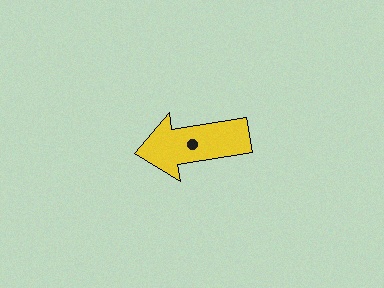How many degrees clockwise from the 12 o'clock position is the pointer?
Approximately 261 degrees.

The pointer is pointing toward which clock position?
Roughly 9 o'clock.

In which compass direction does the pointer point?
West.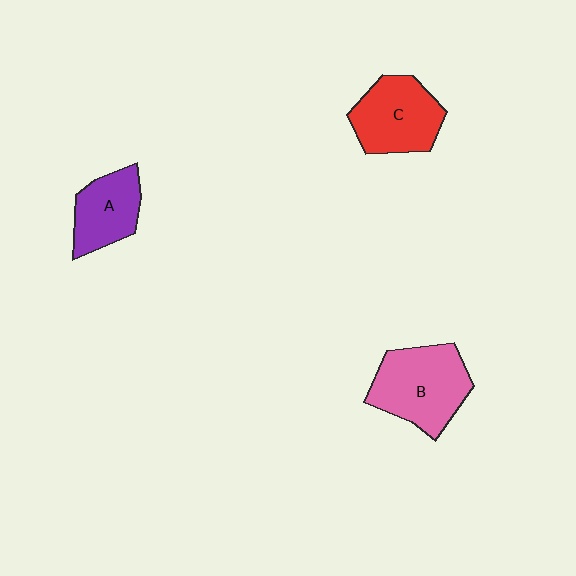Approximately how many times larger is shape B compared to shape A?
Approximately 1.5 times.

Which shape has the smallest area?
Shape A (purple).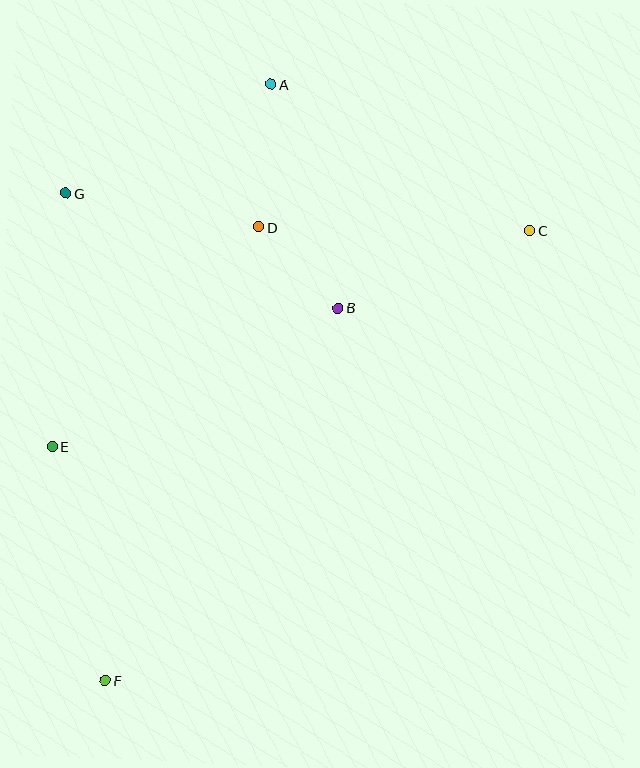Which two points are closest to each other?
Points B and D are closest to each other.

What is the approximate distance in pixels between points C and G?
The distance between C and G is approximately 465 pixels.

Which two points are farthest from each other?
Points A and F are farthest from each other.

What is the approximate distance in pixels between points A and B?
The distance between A and B is approximately 234 pixels.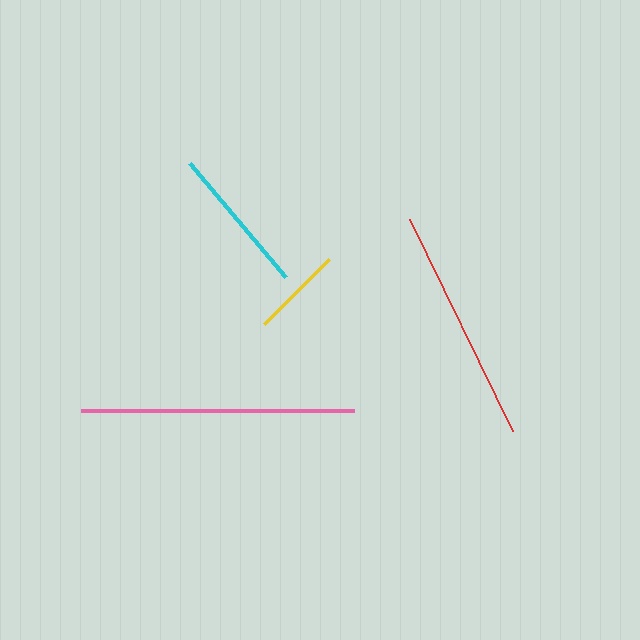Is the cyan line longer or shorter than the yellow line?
The cyan line is longer than the yellow line.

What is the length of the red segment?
The red segment is approximately 236 pixels long.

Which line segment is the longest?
The pink line is the longest at approximately 274 pixels.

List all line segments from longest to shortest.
From longest to shortest: pink, red, cyan, yellow.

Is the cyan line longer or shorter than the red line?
The red line is longer than the cyan line.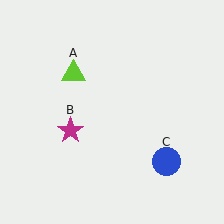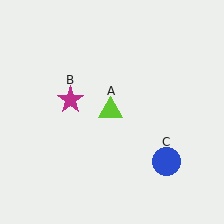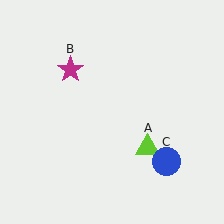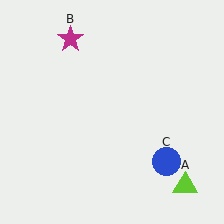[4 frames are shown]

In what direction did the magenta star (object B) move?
The magenta star (object B) moved up.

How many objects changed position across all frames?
2 objects changed position: lime triangle (object A), magenta star (object B).